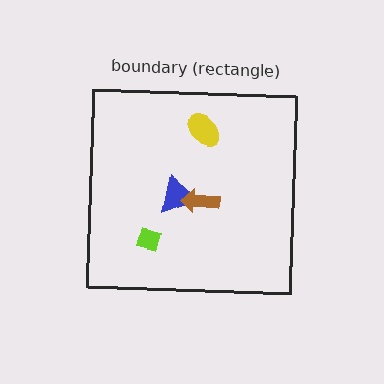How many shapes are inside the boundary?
4 inside, 0 outside.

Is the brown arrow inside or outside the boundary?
Inside.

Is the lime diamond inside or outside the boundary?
Inside.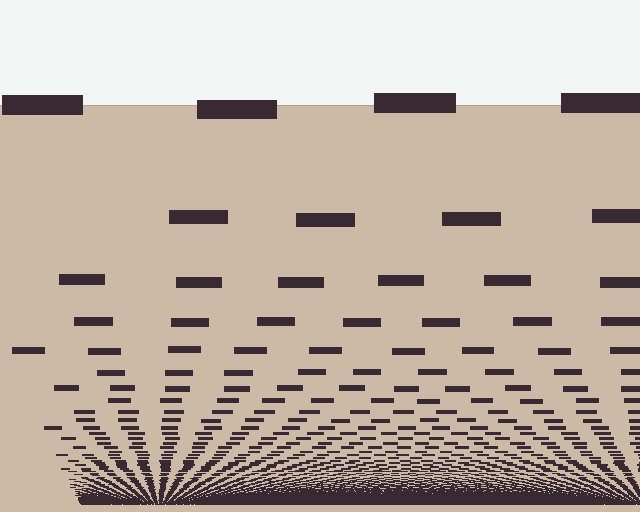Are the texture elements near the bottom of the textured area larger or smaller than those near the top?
Smaller. The gradient is inverted — elements near the bottom are smaller and denser.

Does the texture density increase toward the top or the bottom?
Density increases toward the bottom.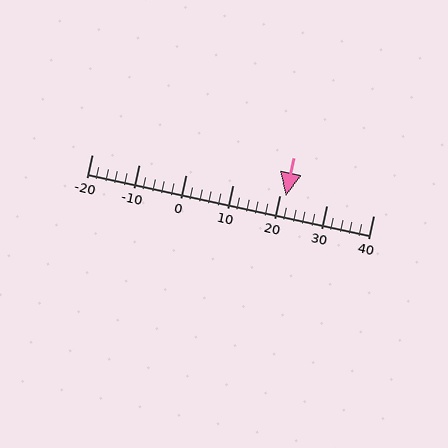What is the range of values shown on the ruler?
The ruler shows values from -20 to 40.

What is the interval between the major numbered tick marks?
The major tick marks are spaced 10 units apart.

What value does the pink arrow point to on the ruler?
The pink arrow points to approximately 21.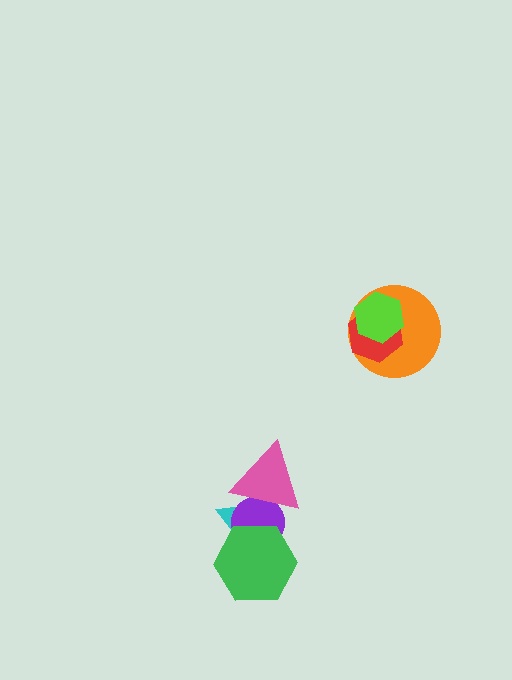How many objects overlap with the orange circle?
2 objects overlap with the orange circle.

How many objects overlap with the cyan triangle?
3 objects overlap with the cyan triangle.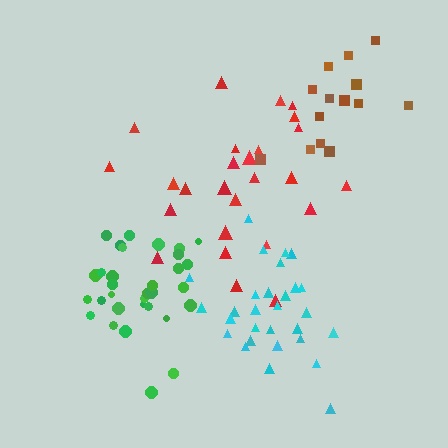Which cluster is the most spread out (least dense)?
Red.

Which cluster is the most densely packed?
Green.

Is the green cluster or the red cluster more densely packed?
Green.